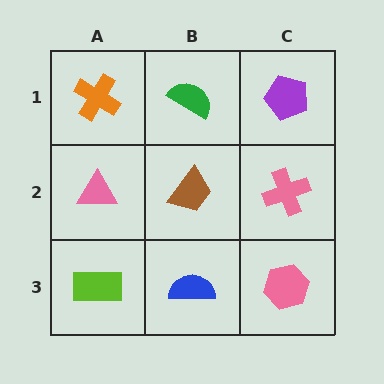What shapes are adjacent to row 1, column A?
A pink triangle (row 2, column A), a green semicircle (row 1, column B).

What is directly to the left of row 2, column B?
A pink triangle.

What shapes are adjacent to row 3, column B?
A brown trapezoid (row 2, column B), a lime rectangle (row 3, column A), a pink hexagon (row 3, column C).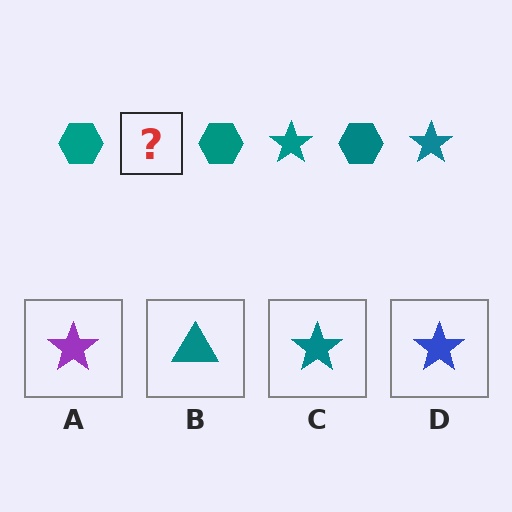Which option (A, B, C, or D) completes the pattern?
C.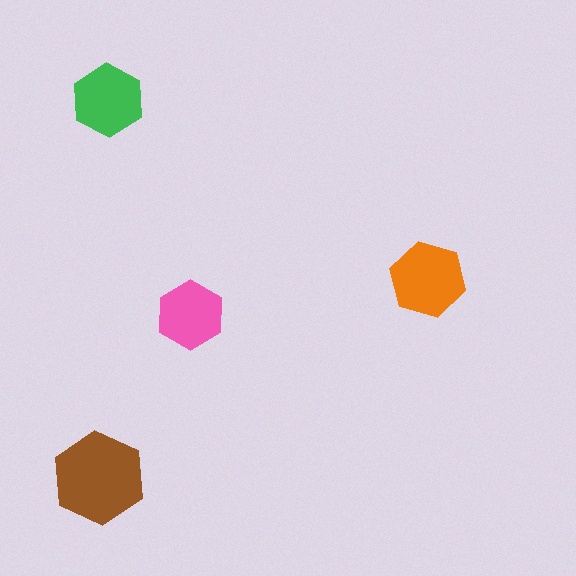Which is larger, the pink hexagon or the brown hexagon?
The brown one.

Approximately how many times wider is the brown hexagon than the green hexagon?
About 1.5 times wider.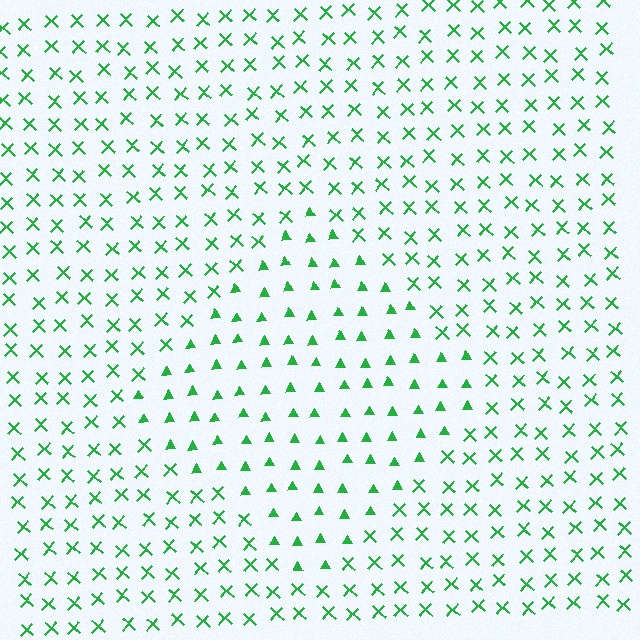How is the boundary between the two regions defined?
The boundary is defined by a change in element shape: triangles inside vs. X marks outside. All elements share the same color and spacing.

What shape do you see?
I see a diamond.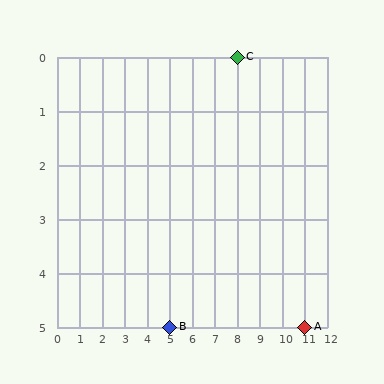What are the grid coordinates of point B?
Point B is at grid coordinates (5, 5).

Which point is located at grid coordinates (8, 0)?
Point C is at (8, 0).